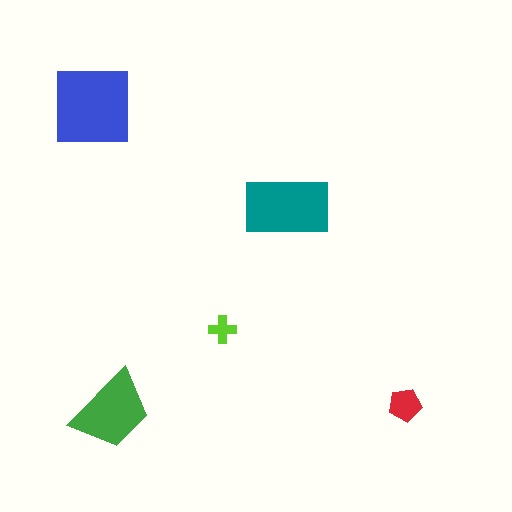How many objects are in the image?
There are 5 objects in the image.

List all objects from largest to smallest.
The blue square, the teal rectangle, the green trapezoid, the red pentagon, the lime cross.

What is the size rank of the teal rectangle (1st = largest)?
2nd.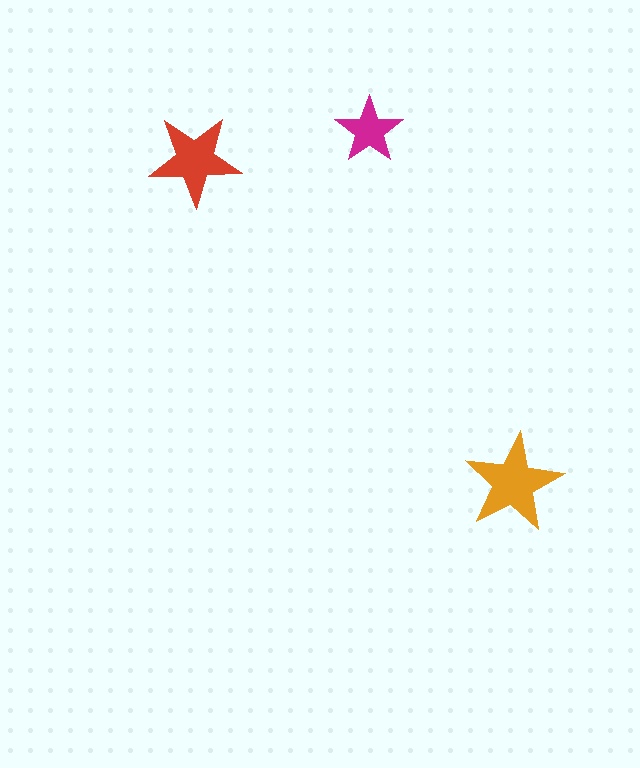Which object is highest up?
The magenta star is topmost.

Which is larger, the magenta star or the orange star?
The orange one.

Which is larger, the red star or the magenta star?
The red one.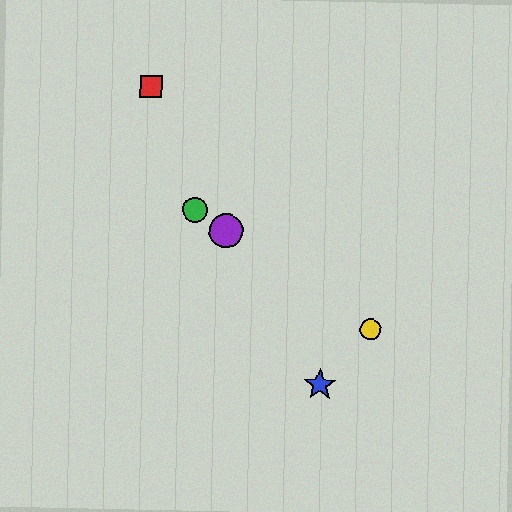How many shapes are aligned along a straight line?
3 shapes (the green circle, the yellow circle, the purple circle) are aligned along a straight line.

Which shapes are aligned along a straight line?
The green circle, the yellow circle, the purple circle are aligned along a straight line.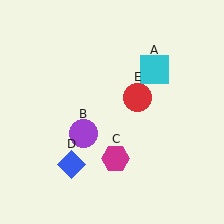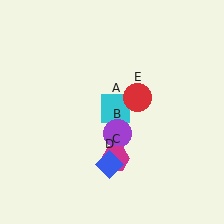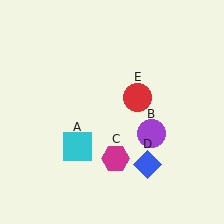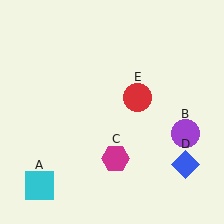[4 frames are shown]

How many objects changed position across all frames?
3 objects changed position: cyan square (object A), purple circle (object B), blue diamond (object D).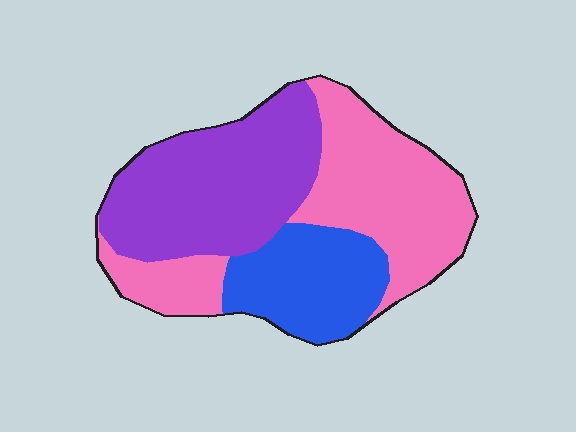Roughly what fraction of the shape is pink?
Pink takes up about two fifths (2/5) of the shape.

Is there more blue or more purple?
Purple.